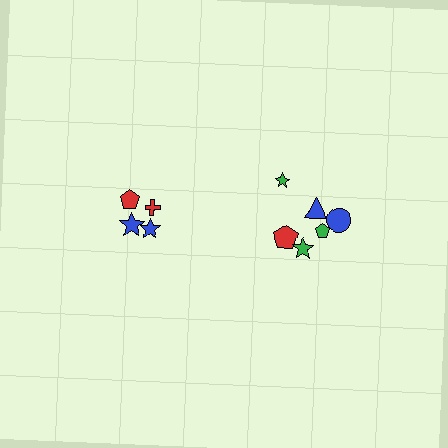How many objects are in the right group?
There are 6 objects.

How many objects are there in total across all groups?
There are 10 objects.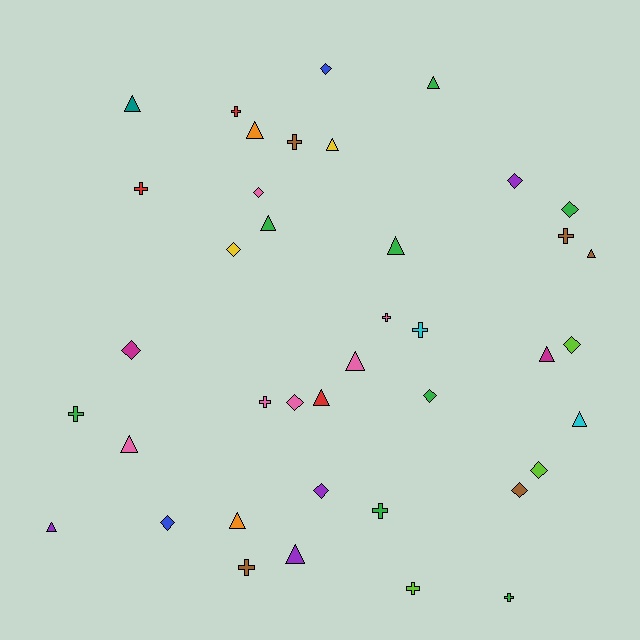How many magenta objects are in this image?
There are 2 magenta objects.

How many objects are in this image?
There are 40 objects.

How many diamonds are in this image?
There are 13 diamonds.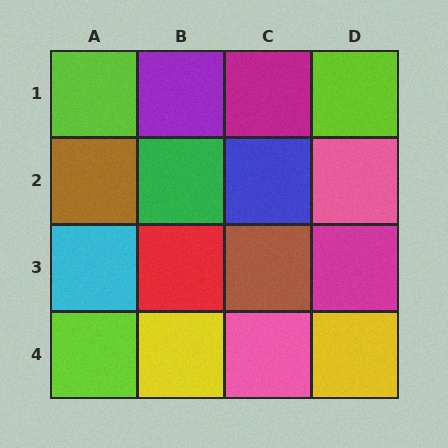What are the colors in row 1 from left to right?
Lime, purple, magenta, lime.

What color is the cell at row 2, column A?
Brown.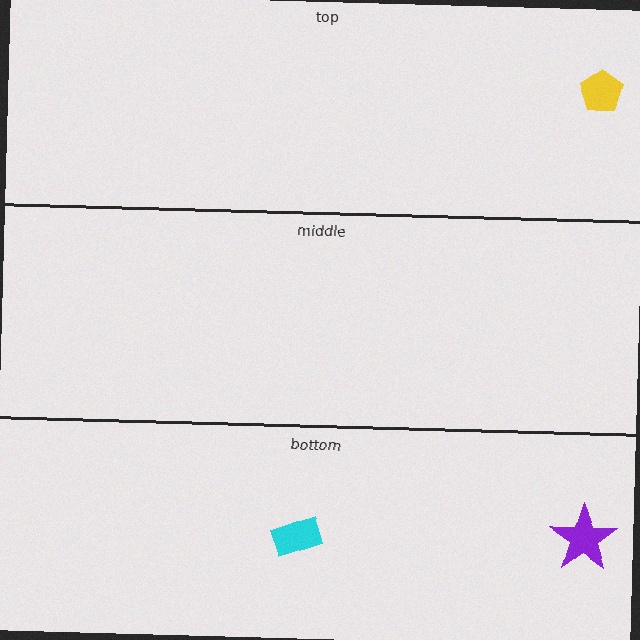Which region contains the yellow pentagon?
The top region.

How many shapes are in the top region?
1.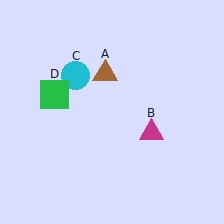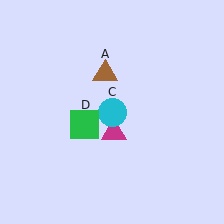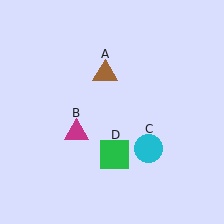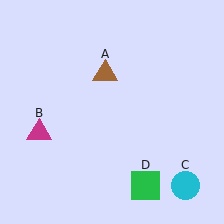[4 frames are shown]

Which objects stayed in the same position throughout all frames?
Brown triangle (object A) remained stationary.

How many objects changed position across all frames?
3 objects changed position: magenta triangle (object B), cyan circle (object C), green square (object D).